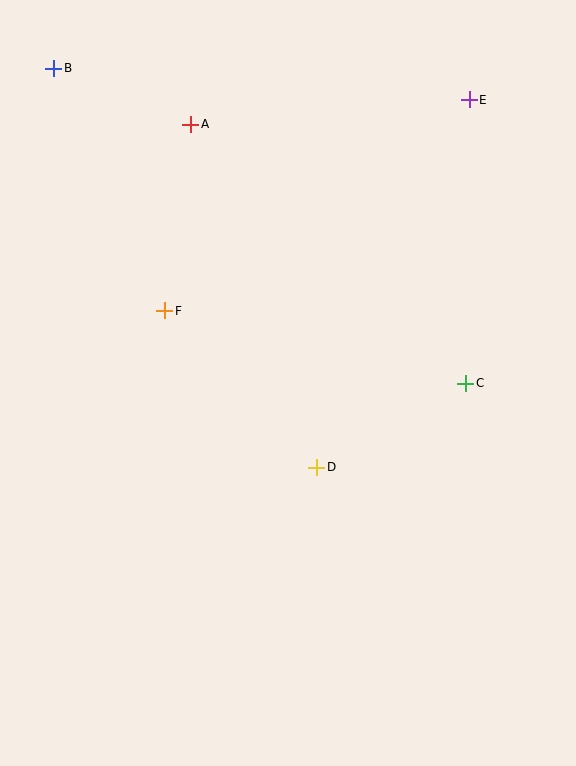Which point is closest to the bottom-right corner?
Point D is closest to the bottom-right corner.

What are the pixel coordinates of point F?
Point F is at (165, 311).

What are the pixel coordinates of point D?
Point D is at (317, 467).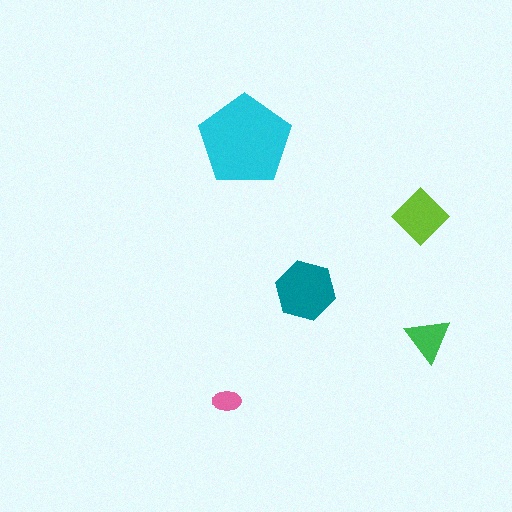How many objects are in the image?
There are 5 objects in the image.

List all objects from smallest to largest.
The pink ellipse, the green triangle, the lime diamond, the teal hexagon, the cyan pentagon.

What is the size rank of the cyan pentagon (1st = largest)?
1st.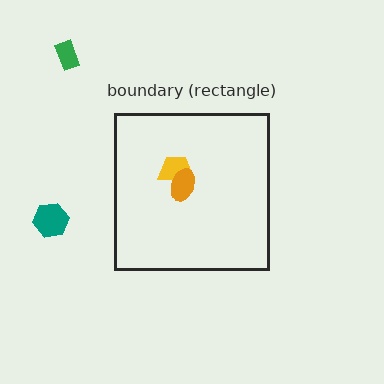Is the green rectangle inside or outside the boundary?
Outside.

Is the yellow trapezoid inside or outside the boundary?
Inside.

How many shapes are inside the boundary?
2 inside, 2 outside.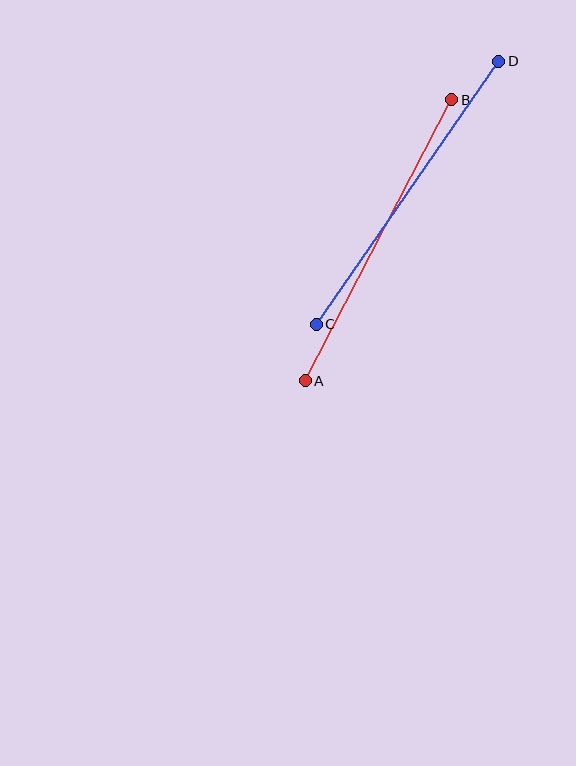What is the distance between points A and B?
The distance is approximately 317 pixels.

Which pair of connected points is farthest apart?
Points C and D are farthest apart.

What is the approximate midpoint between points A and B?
The midpoint is at approximately (378, 240) pixels.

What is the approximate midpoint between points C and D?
The midpoint is at approximately (408, 193) pixels.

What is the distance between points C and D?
The distance is approximately 320 pixels.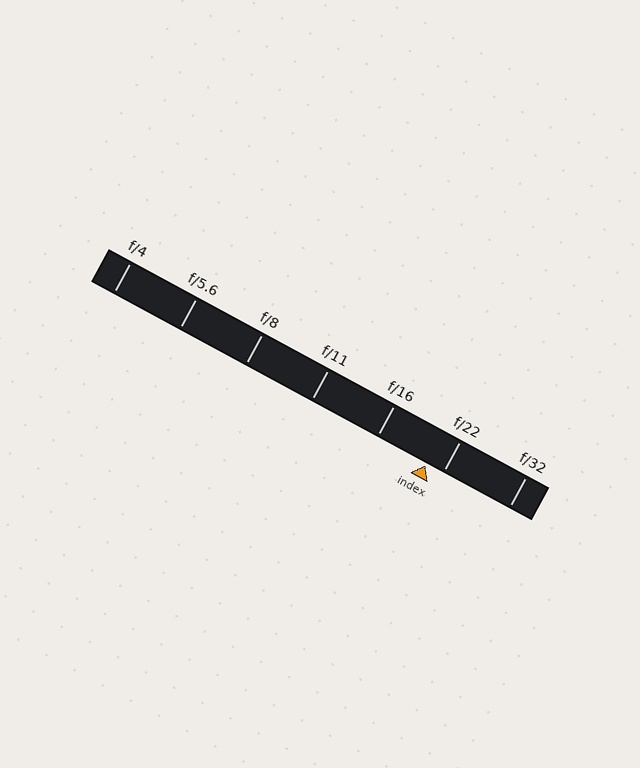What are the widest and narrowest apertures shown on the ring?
The widest aperture shown is f/4 and the narrowest is f/32.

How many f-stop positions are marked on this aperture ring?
There are 7 f-stop positions marked.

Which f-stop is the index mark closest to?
The index mark is closest to f/22.